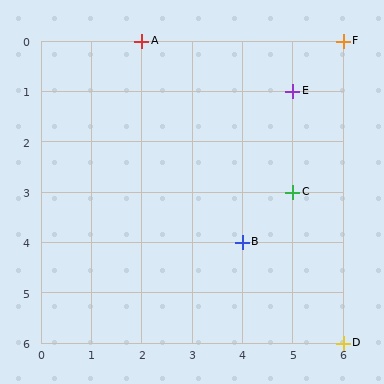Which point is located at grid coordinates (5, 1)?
Point E is at (5, 1).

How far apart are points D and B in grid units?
Points D and B are 2 columns and 2 rows apart (about 2.8 grid units diagonally).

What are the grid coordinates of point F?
Point F is at grid coordinates (6, 0).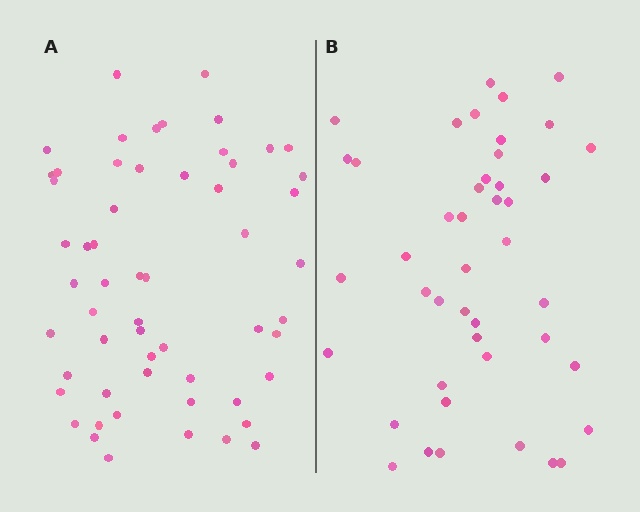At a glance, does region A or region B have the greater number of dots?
Region A (the left region) has more dots.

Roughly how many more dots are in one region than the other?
Region A has approximately 15 more dots than region B.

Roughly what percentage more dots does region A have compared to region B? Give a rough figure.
About 30% more.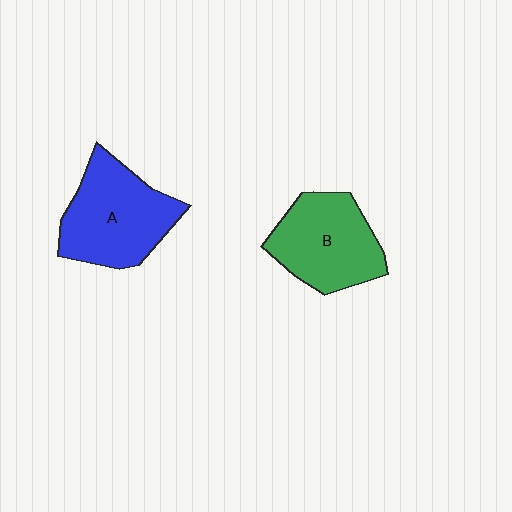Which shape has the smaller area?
Shape B (green).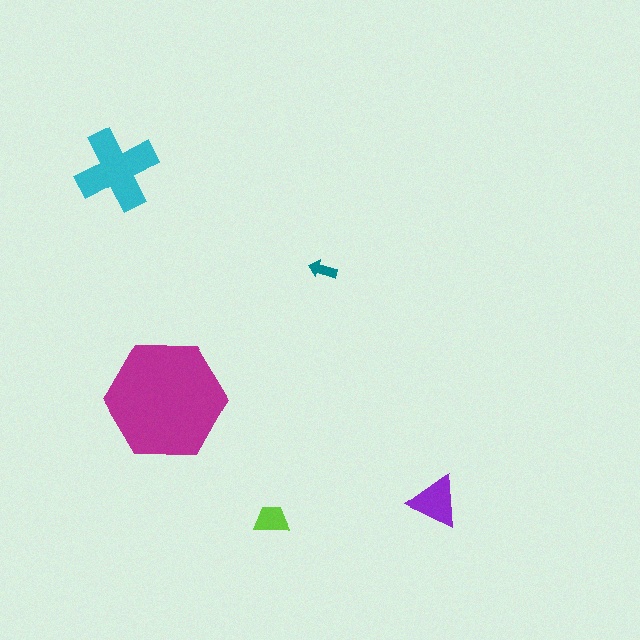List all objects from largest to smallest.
The magenta hexagon, the cyan cross, the purple triangle, the lime trapezoid, the teal arrow.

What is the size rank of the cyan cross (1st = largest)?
2nd.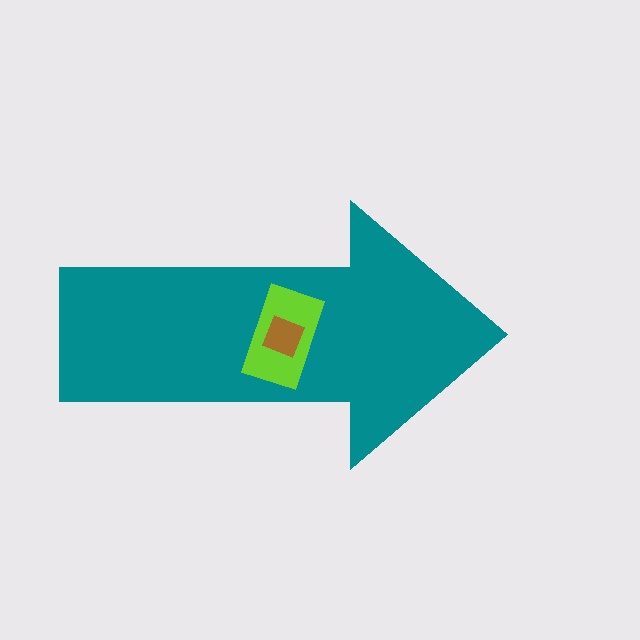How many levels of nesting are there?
3.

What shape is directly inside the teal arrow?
The lime rectangle.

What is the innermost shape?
The brown square.